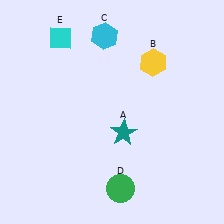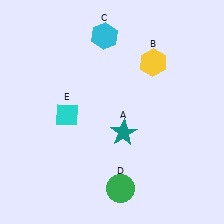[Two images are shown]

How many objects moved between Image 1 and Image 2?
1 object moved between the two images.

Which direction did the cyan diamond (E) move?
The cyan diamond (E) moved down.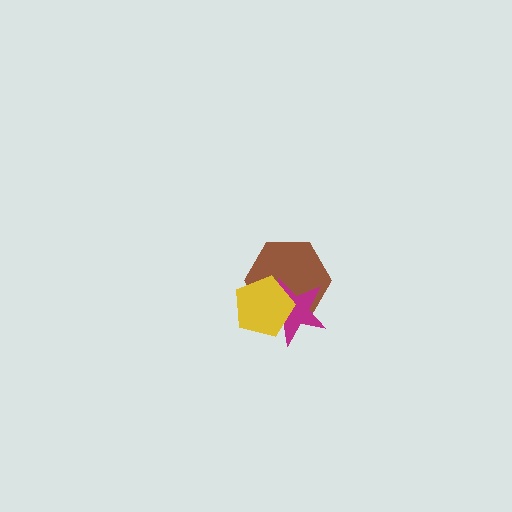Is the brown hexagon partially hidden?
Yes, it is partially covered by another shape.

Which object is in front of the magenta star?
The yellow pentagon is in front of the magenta star.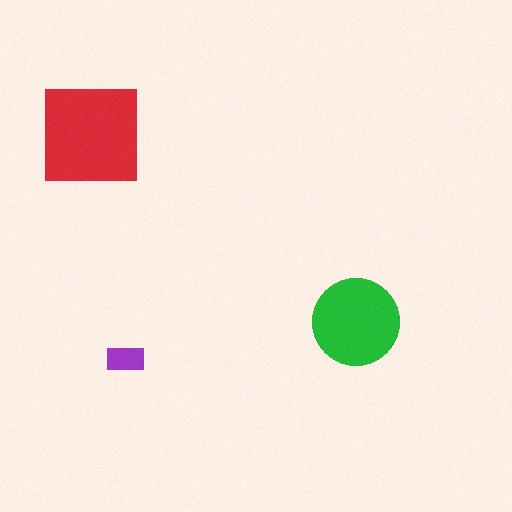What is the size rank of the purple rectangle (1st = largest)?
3rd.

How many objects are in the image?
There are 3 objects in the image.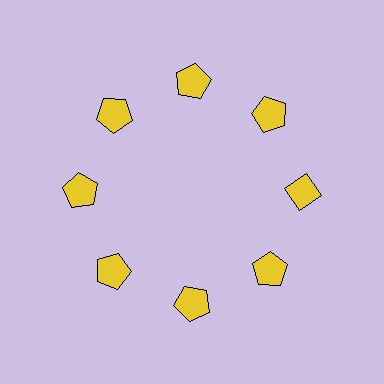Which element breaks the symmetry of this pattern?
The yellow diamond at roughly the 3 o'clock position breaks the symmetry. All other shapes are yellow pentagons.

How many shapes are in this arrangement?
There are 8 shapes arranged in a ring pattern.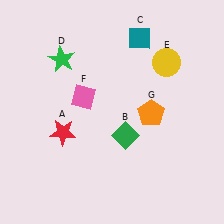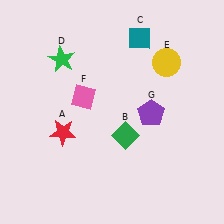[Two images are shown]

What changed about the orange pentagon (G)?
In Image 1, G is orange. In Image 2, it changed to purple.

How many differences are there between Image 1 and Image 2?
There is 1 difference between the two images.